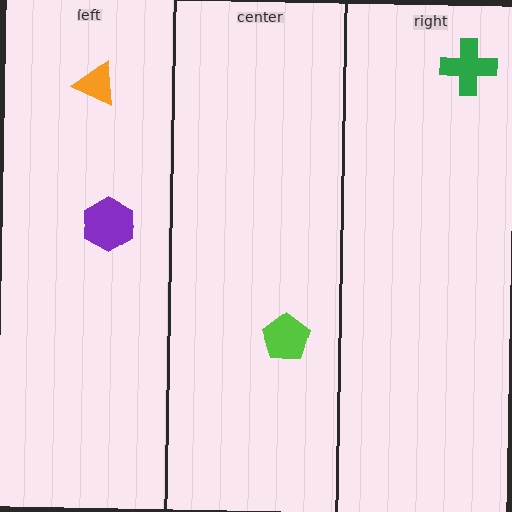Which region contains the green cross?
The right region.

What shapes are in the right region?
The green cross.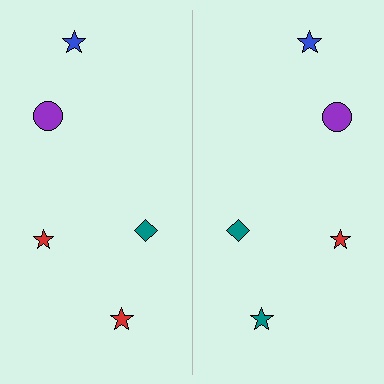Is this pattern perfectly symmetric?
No, the pattern is not perfectly symmetric. The teal star on the right side breaks the symmetry — its mirror counterpart is red.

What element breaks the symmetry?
The teal star on the right side breaks the symmetry — its mirror counterpart is red.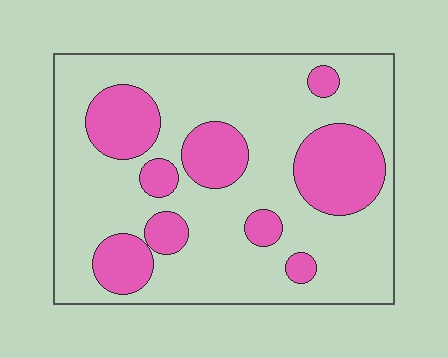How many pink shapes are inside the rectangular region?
9.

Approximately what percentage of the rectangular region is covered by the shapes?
Approximately 25%.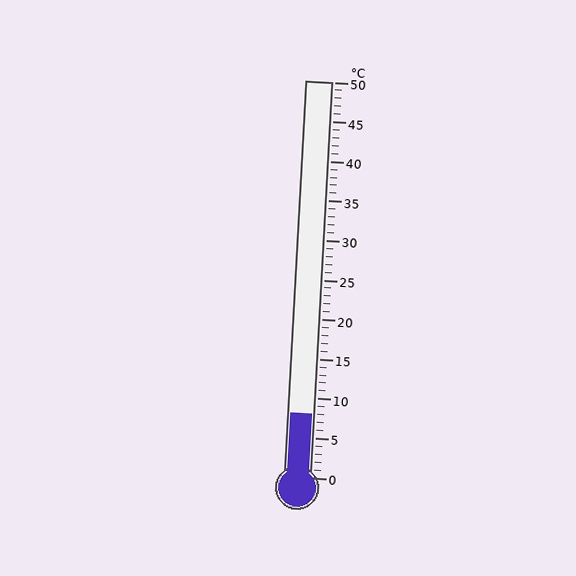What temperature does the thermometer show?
The thermometer shows approximately 8°C.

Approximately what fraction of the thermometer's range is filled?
The thermometer is filled to approximately 15% of its range.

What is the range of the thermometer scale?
The thermometer scale ranges from 0°C to 50°C.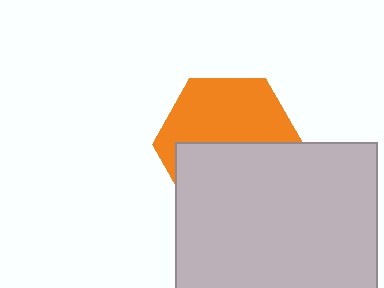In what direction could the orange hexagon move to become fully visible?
The orange hexagon could move up. That would shift it out from behind the light gray rectangle entirely.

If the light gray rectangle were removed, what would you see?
You would see the complete orange hexagon.